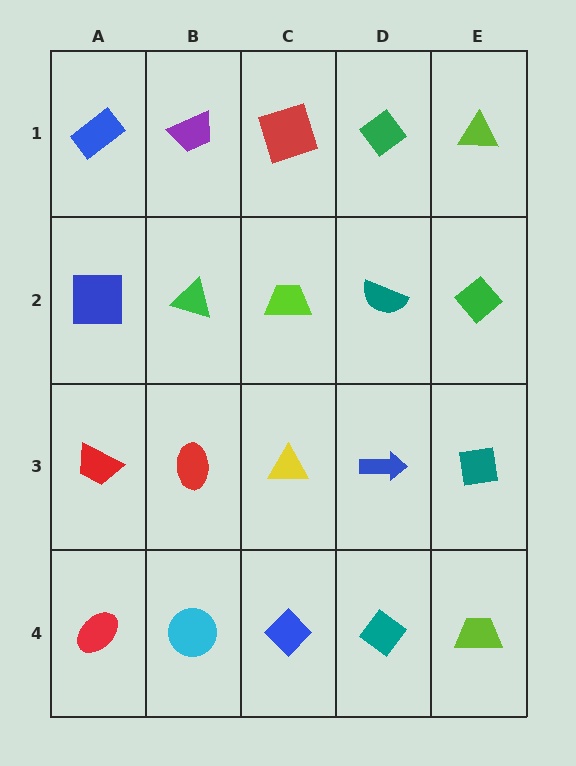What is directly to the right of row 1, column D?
A lime triangle.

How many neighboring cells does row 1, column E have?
2.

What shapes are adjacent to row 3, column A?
A blue square (row 2, column A), a red ellipse (row 4, column A), a red ellipse (row 3, column B).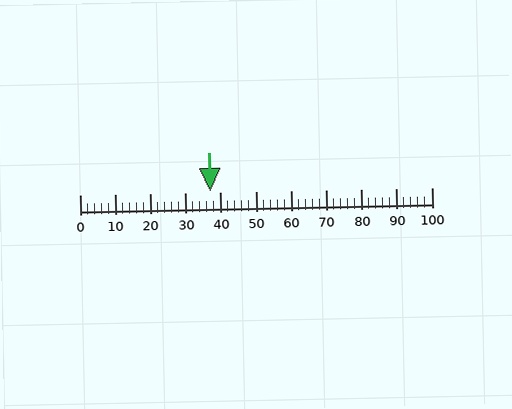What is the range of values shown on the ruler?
The ruler shows values from 0 to 100.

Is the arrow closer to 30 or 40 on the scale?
The arrow is closer to 40.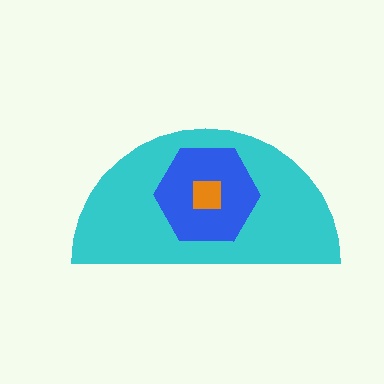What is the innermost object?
The orange square.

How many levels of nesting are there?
3.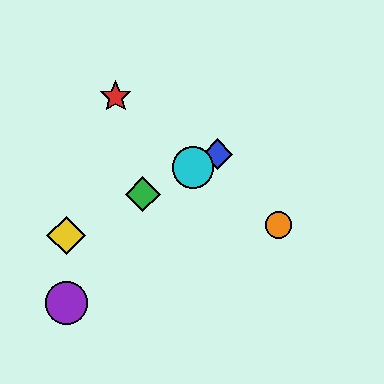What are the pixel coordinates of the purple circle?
The purple circle is at (66, 303).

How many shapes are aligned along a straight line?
4 shapes (the blue diamond, the green diamond, the yellow diamond, the cyan circle) are aligned along a straight line.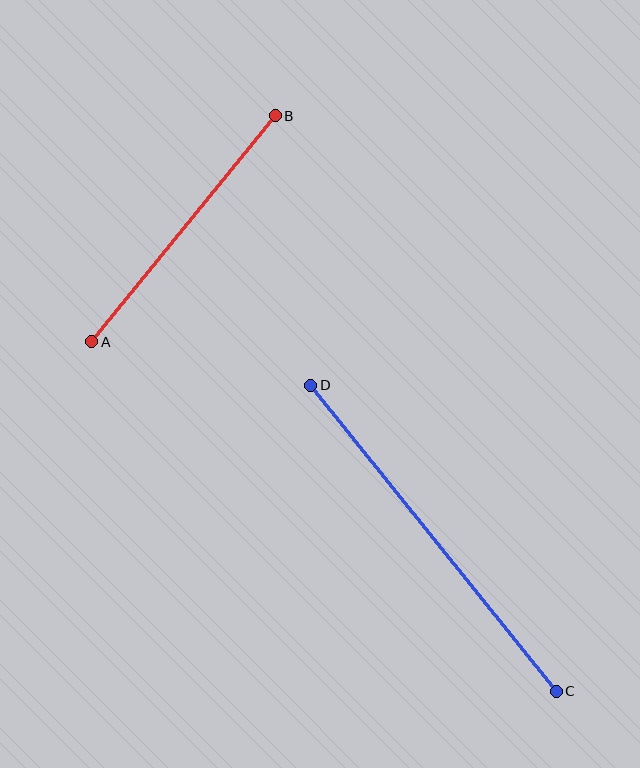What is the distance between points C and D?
The distance is approximately 392 pixels.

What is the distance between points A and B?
The distance is approximately 291 pixels.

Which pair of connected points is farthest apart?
Points C and D are farthest apart.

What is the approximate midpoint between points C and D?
The midpoint is at approximately (433, 538) pixels.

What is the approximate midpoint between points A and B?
The midpoint is at approximately (184, 229) pixels.